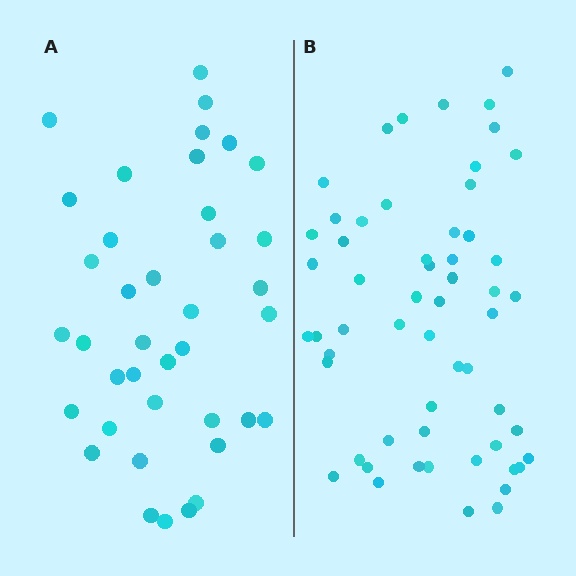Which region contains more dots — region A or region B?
Region B (the right region) has more dots.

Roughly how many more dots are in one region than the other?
Region B has approximately 20 more dots than region A.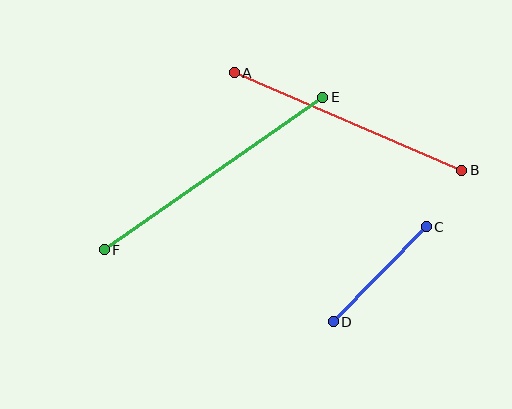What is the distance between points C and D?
The distance is approximately 133 pixels.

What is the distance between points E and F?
The distance is approximately 266 pixels.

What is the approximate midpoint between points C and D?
The midpoint is at approximately (380, 274) pixels.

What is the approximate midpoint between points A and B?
The midpoint is at approximately (348, 122) pixels.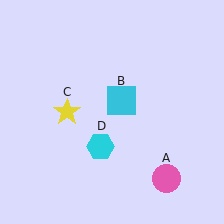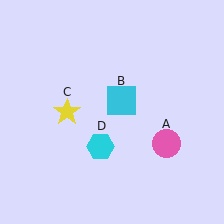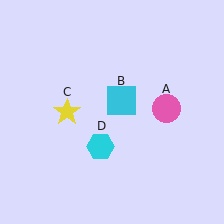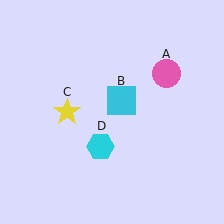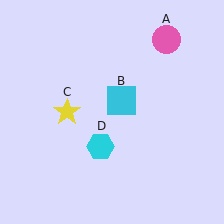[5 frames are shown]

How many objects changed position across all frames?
1 object changed position: pink circle (object A).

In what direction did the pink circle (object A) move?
The pink circle (object A) moved up.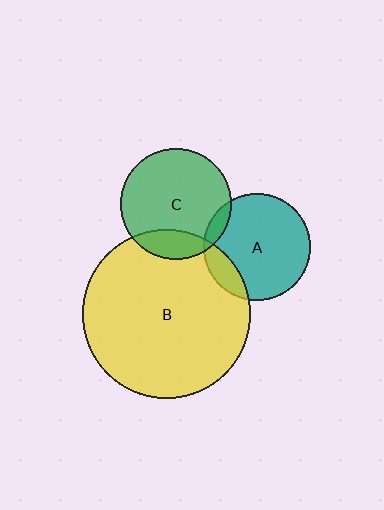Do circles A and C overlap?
Yes.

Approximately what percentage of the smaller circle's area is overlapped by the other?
Approximately 10%.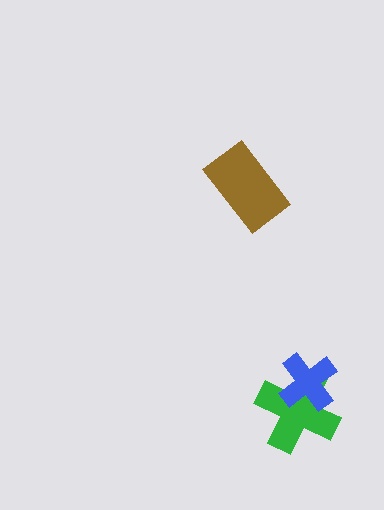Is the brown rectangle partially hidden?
No, no other shape covers it.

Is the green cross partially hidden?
Yes, it is partially covered by another shape.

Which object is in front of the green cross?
The blue cross is in front of the green cross.